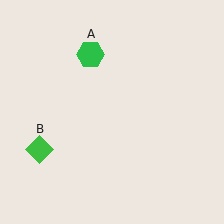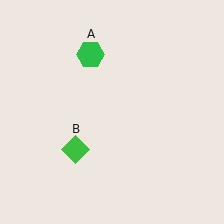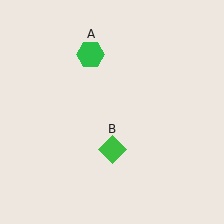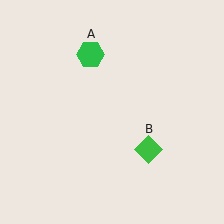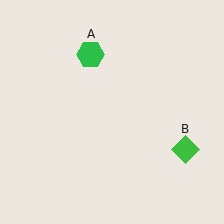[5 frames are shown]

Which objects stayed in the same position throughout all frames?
Green hexagon (object A) remained stationary.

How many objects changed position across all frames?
1 object changed position: green diamond (object B).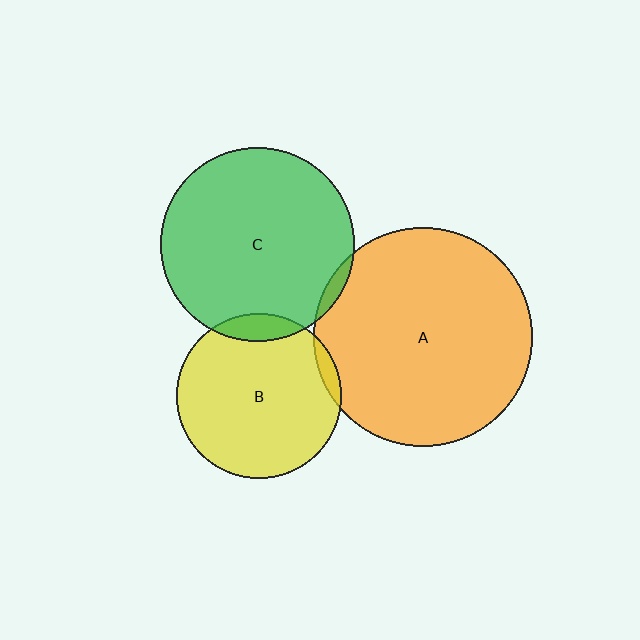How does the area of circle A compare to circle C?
Approximately 1.3 times.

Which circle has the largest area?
Circle A (orange).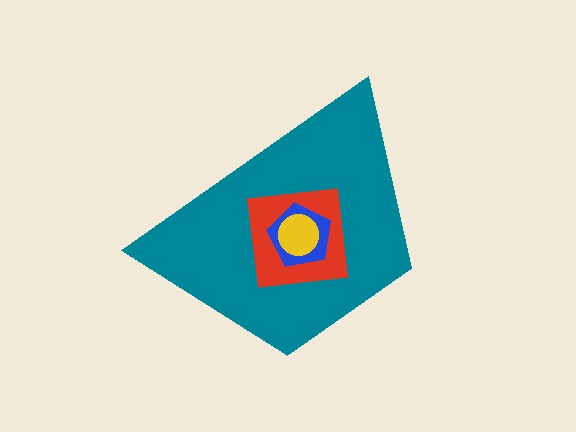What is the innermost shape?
The yellow circle.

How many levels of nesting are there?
4.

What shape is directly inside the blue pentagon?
The yellow circle.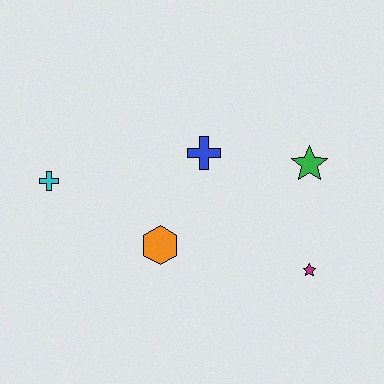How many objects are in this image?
There are 5 objects.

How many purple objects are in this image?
There are no purple objects.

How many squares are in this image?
There are no squares.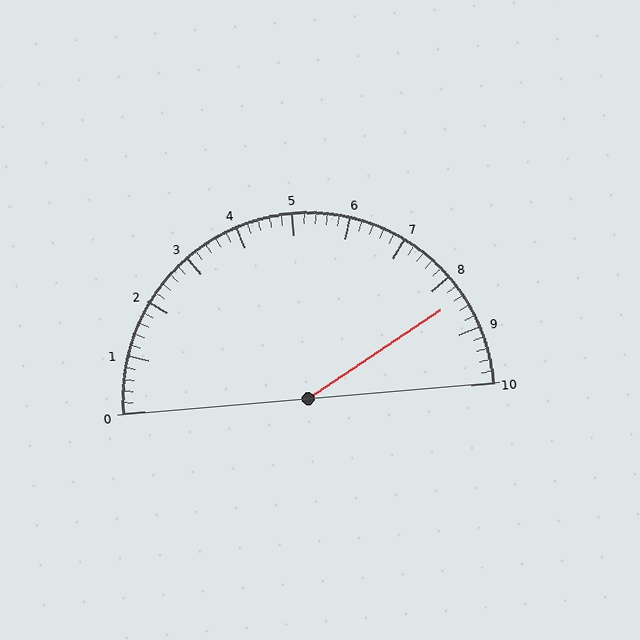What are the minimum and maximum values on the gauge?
The gauge ranges from 0 to 10.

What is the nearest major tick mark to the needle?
The nearest major tick mark is 8.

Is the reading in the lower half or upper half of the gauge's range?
The reading is in the upper half of the range (0 to 10).